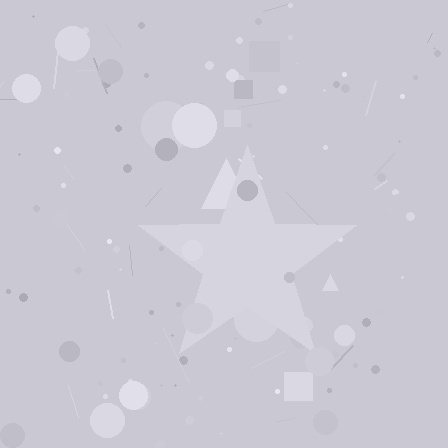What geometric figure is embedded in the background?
A star is embedded in the background.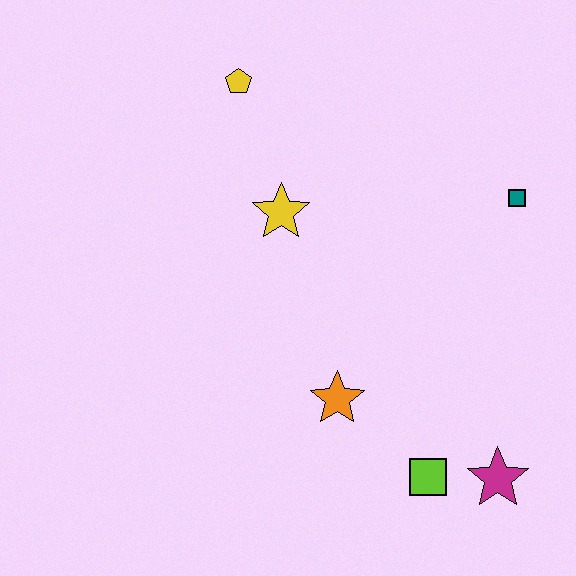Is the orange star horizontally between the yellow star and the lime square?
Yes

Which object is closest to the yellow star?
The yellow pentagon is closest to the yellow star.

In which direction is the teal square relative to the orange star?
The teal square is above the orange star.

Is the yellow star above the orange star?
Yes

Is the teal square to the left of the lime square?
No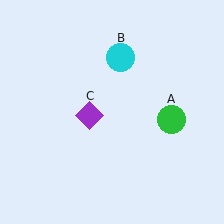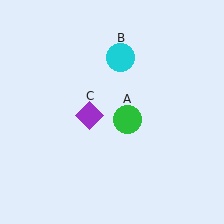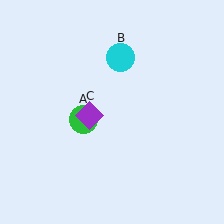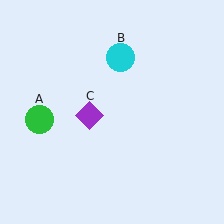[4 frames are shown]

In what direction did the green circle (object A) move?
The green circle (object A) moved left.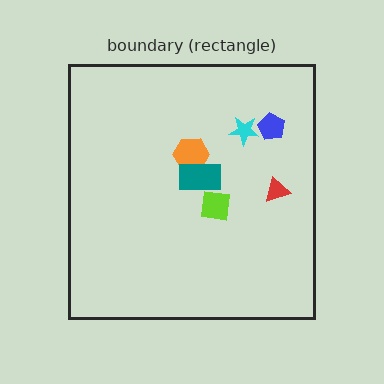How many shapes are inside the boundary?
6 inside, 0 outside.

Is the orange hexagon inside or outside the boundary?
Inside.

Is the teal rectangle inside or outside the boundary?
Inside.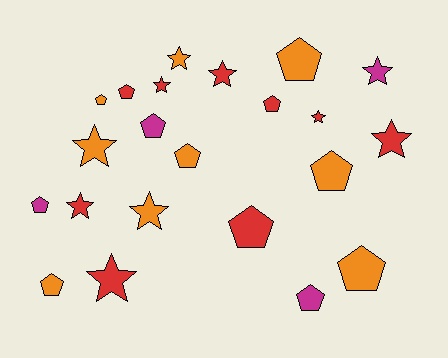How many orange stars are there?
There are 3 orange stars.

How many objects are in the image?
There are 22 objects.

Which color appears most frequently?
Red, with 9 objects.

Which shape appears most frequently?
Pentagon, with 12 objects.